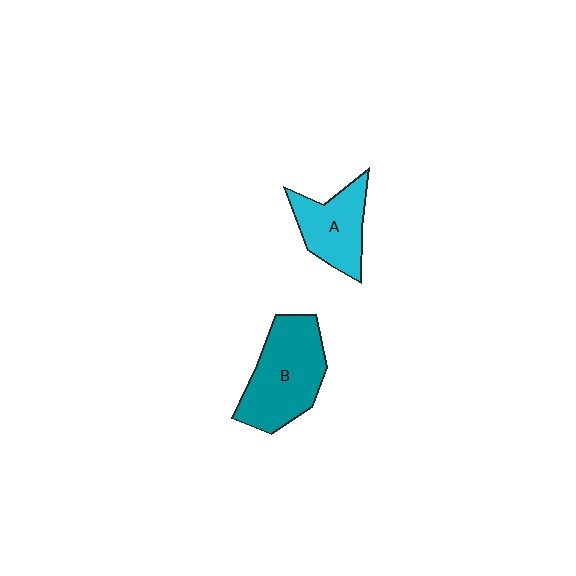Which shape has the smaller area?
Shape A (cyan).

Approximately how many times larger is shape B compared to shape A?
Approximately 1.5 times.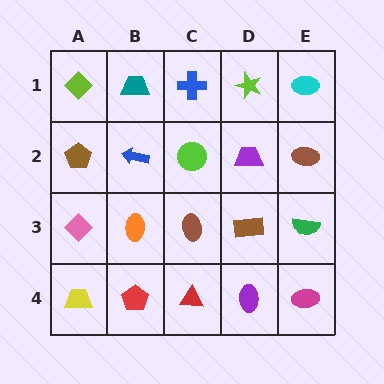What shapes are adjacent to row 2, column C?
A blue cross (row 1, column C), a brown ellipse (row 3, column C), a blue arrow (row 2, column B), a purple trapezoid (row 2, column D).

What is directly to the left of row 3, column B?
A pink diamond.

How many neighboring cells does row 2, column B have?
4.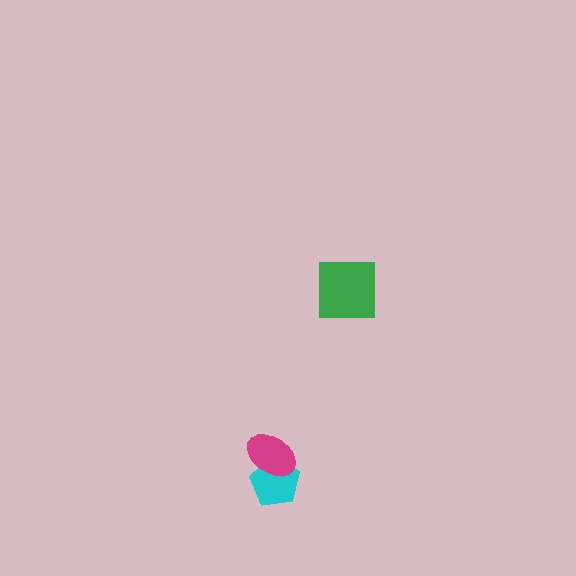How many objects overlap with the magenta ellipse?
1 object overlaps with the magenta ellipse.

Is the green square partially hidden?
No, no other shape covers it.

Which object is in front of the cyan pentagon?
The magenta ellipse is in front of the cyan pentagon.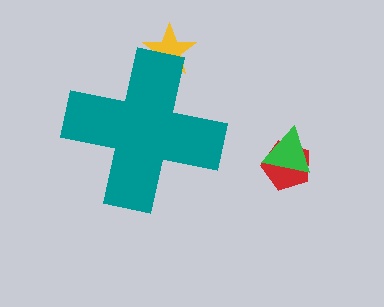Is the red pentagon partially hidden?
No, the red pentagon is fully visible.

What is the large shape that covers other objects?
A teal cross.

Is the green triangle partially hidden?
No, the green triangle is fully visible.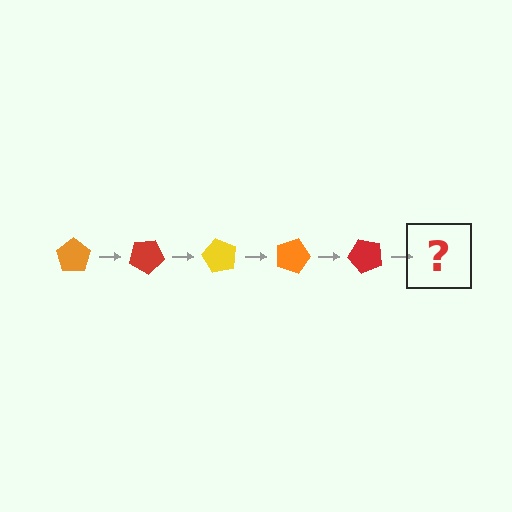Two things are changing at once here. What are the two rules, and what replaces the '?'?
The two rules are that it rotates 30 degrees each step and the color cycles through orange, red, and yellow. The '?' should be a yellow pentagon, rotated 150 degrees from the start.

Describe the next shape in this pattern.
It should be a yellow pentagon, rotated 150 degrees from the start.